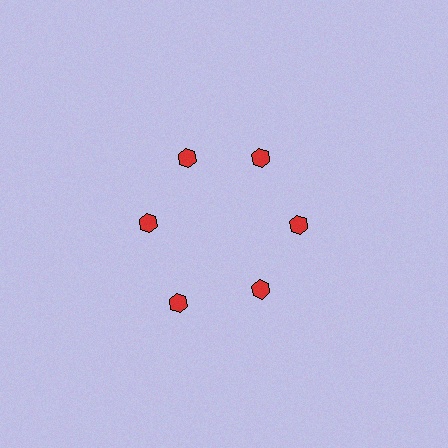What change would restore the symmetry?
The symmetry would be restored by moving it inward, back onto the ring so that all 6 hexagons sit at equal angles and equal distance from the center.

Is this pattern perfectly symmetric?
No. The 6 red hexagons are arranged in a ring, but one element near the 7 o'clock position is pushed outward from the center, breaking the 6-fold rotational symmetry.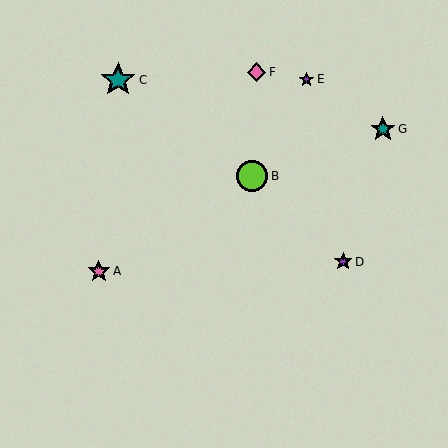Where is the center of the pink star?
The center of the pink star is at (99, 272).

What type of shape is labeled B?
Shape B is a lime circle.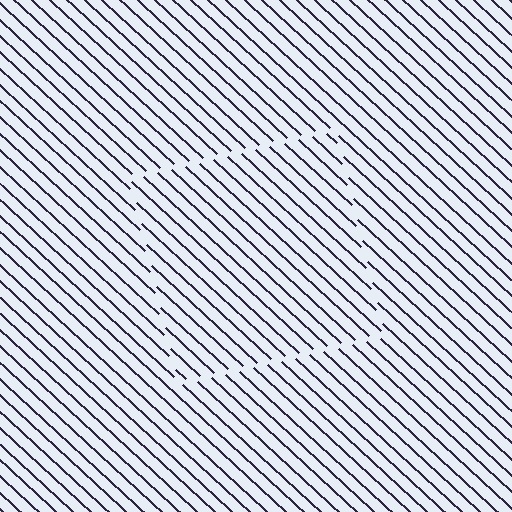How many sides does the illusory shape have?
4 sides — the line-ends trace a square.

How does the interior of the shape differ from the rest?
The interior of the shape contains the same grating, shifted by half a period — the contour is defined by the phase discontinuity where line-ends from the inner and outer gratings abut.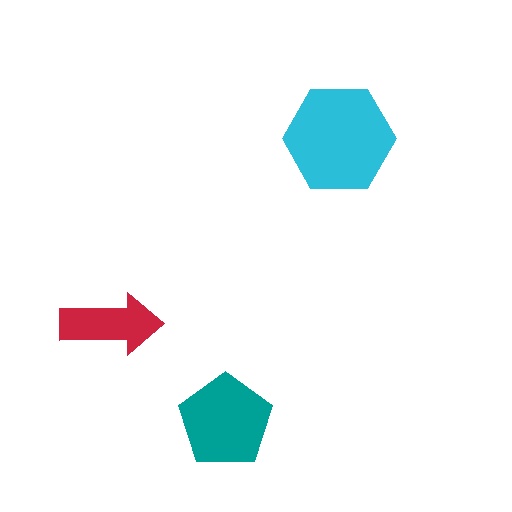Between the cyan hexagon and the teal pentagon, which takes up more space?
The cyan hexagon.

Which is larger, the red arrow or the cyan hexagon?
The cyan hexagon.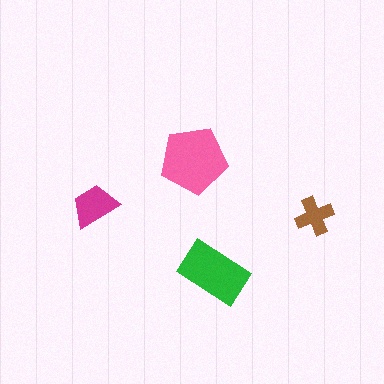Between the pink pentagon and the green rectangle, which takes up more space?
The pink pentagon.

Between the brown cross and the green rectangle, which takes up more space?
The green rectangle.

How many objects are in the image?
There are 4 objects in the image.